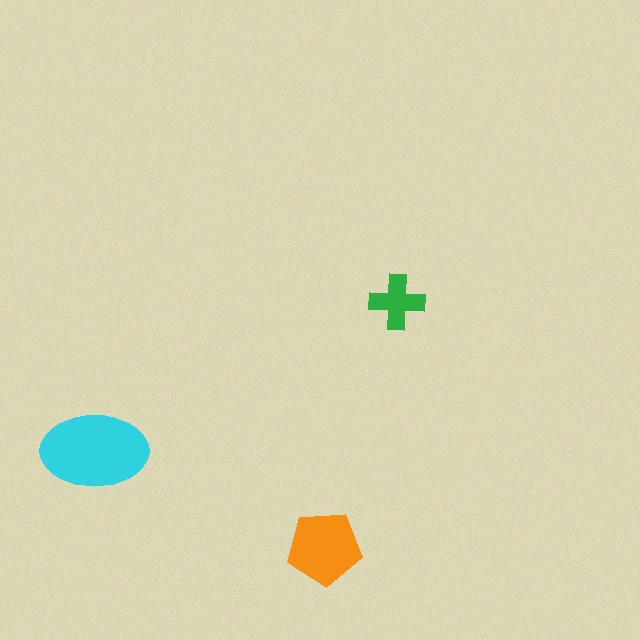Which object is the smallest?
The green cross.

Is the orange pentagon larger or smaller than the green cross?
Larger.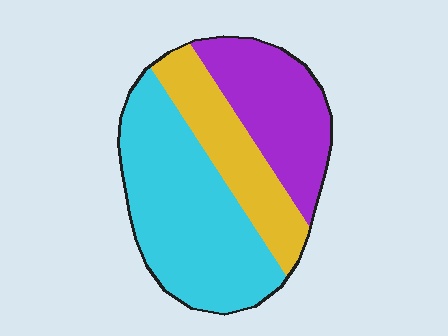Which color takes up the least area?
Yellow, at roughly 25%.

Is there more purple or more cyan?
Cyan.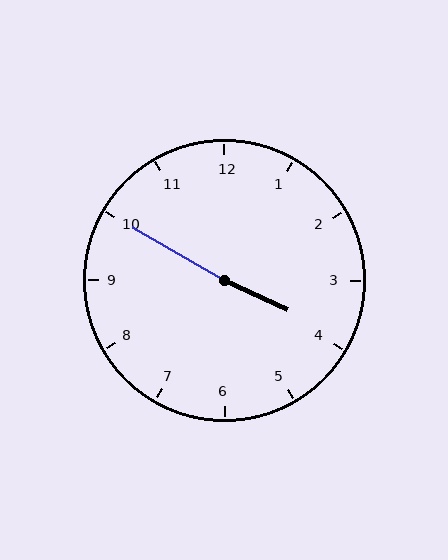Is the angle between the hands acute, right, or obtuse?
It is obtuse.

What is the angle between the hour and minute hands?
Approximately 175 degrees.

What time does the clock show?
3:50.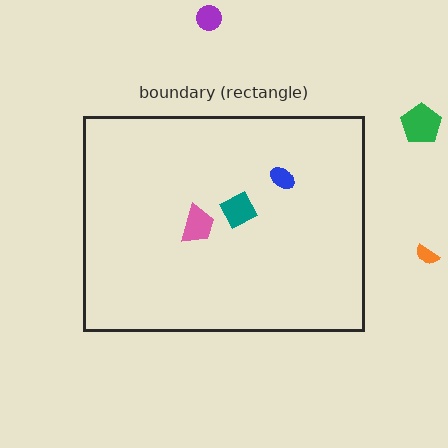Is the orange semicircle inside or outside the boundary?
Outside.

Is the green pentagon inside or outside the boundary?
Outside.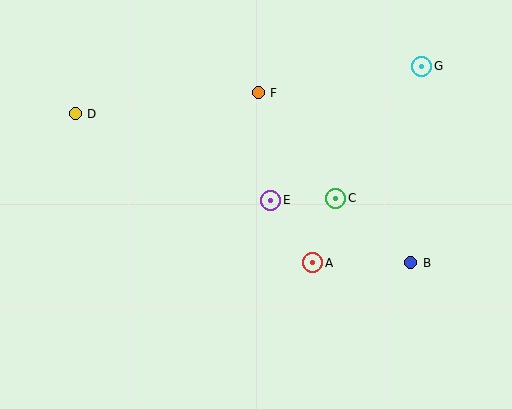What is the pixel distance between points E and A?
The distance between E and A is 75 pixels.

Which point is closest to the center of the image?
Point E at (271, 200) is closest to the center.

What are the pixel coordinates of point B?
Point B is at (411, 263).